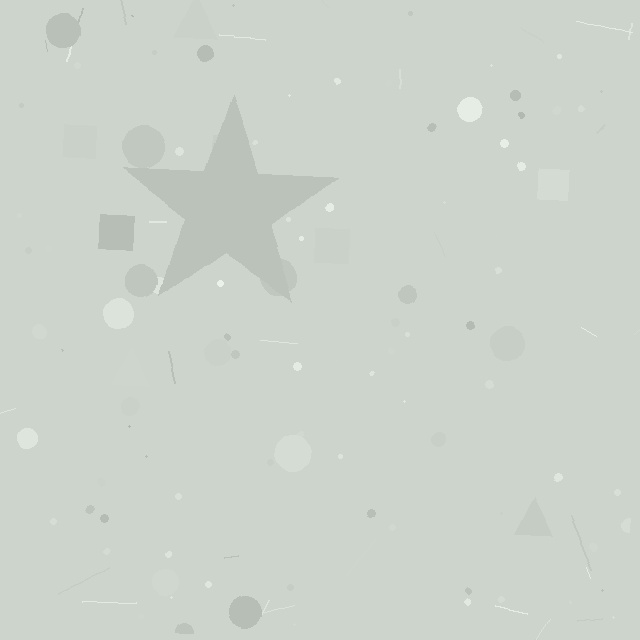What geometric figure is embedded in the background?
A star is embedded in the background.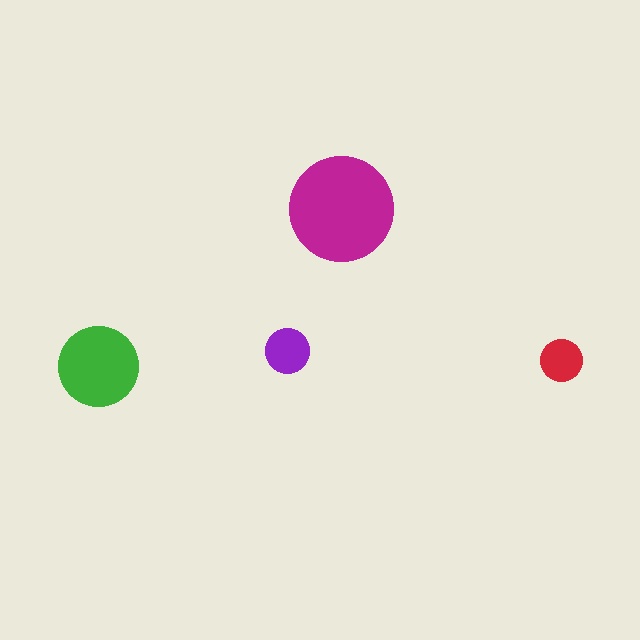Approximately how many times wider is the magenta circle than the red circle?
About 2.5 times wider.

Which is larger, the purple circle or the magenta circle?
The magenta one.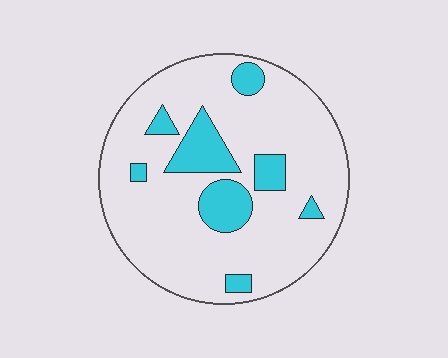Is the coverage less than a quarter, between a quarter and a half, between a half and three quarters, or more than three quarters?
Less than a quarter.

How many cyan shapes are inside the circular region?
8.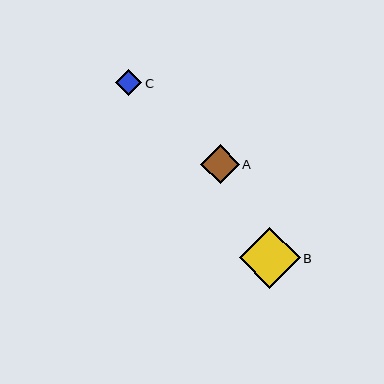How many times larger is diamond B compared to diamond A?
Diamond B is approximately 1.6 times the size of diamond A.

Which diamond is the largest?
Diamond B is the largest with a size of approximately 61 pixels.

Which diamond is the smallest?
Diamond C is the smallest with a size of approximately 26 pixels.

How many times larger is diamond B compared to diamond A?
Diamond B is approximately 1.6 times the size of diamond A.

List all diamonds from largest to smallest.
From largest to smallest: B, A, C.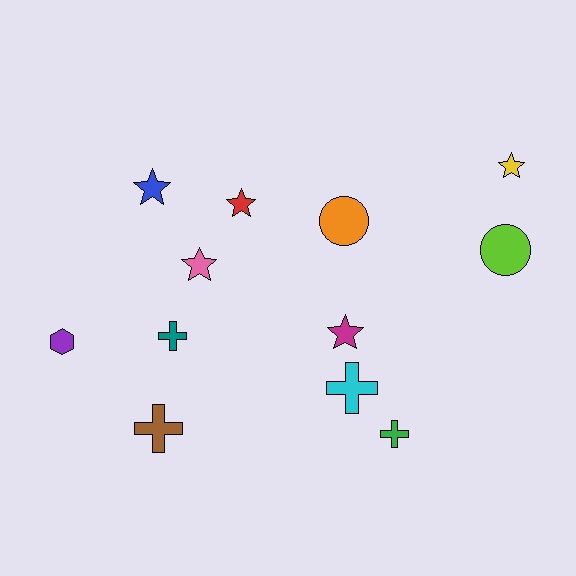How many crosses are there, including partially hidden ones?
There are 4 crosses.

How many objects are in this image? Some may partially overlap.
There are 12 objects.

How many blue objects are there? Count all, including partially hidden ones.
There is 1 blue object.